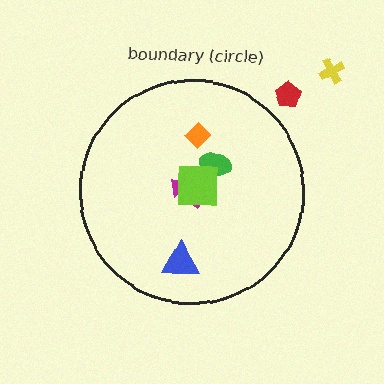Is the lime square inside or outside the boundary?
Inside.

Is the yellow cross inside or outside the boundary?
Outside.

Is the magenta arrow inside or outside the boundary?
Inside.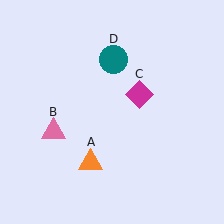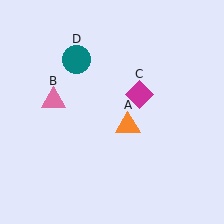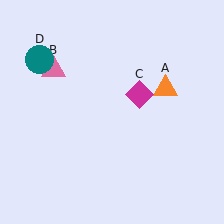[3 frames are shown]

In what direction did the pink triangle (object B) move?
The pink triangle (object B) moved up.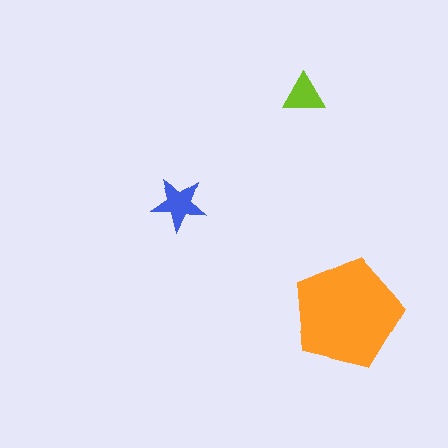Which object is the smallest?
The lime triangle.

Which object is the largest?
The orange pentagon.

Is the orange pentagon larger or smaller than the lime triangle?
Larger.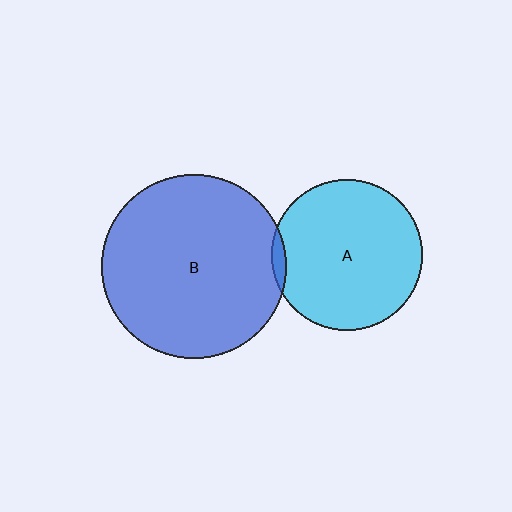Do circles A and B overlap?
Yes.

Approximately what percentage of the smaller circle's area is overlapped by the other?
Approximately 5%.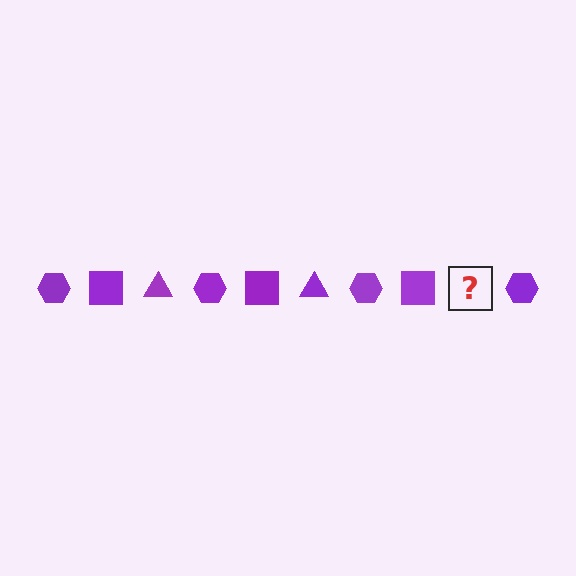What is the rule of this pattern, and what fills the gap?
The rule is that the pattern cycles through hexagon, square, triangle shapes in purple. The gap should be filled with a purple triangle.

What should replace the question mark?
The question mark should be replaced with a purple triangle.